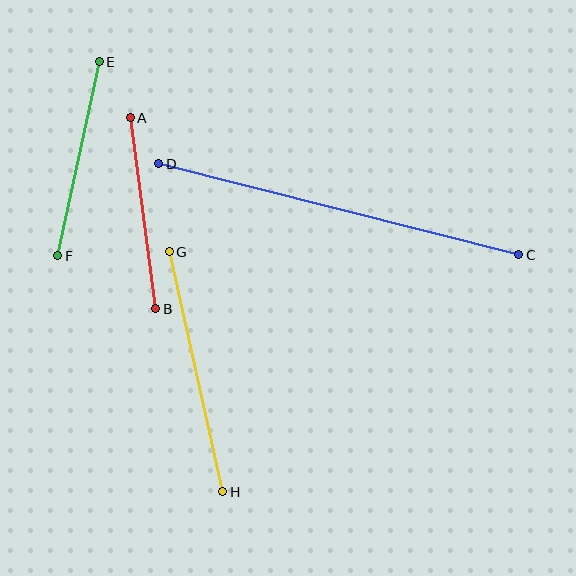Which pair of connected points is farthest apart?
Points C and D are farthest apart.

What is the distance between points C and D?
The distance is approximately 371 pixels.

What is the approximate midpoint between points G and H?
The midpoint is at approximately (196, 372) pixels.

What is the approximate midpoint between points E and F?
The midpoint is at approximately (78, 159) pixels.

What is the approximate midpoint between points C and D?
The midpoint is at approximately (339, 209) pixels.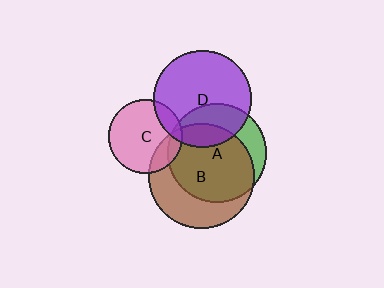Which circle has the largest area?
Circle B (brown).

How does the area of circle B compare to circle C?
Approximately 2.0 times.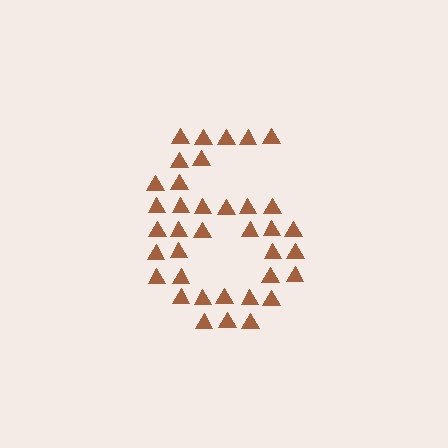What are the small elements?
The small elements are triangles.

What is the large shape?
The large shape is the digit 6.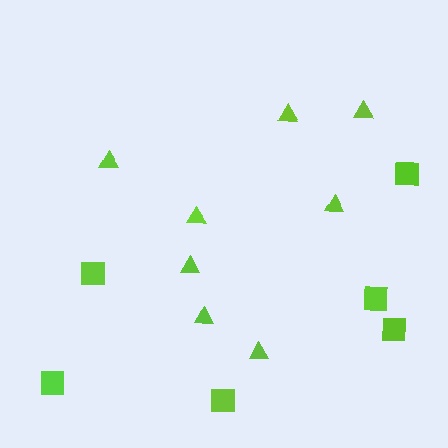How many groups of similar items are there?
There are 2 groups: one group of squares (6) and one group of triangles (8).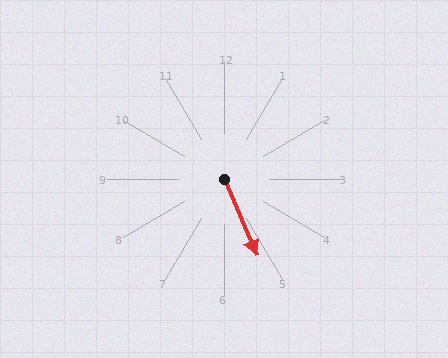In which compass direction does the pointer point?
Southeast.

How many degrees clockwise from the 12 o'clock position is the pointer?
Approximately 157 degrees.